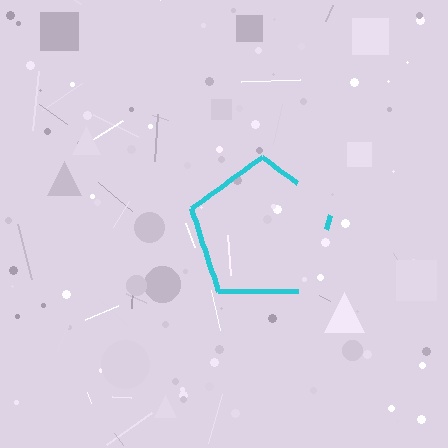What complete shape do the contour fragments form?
The contour fragments form a pentagon.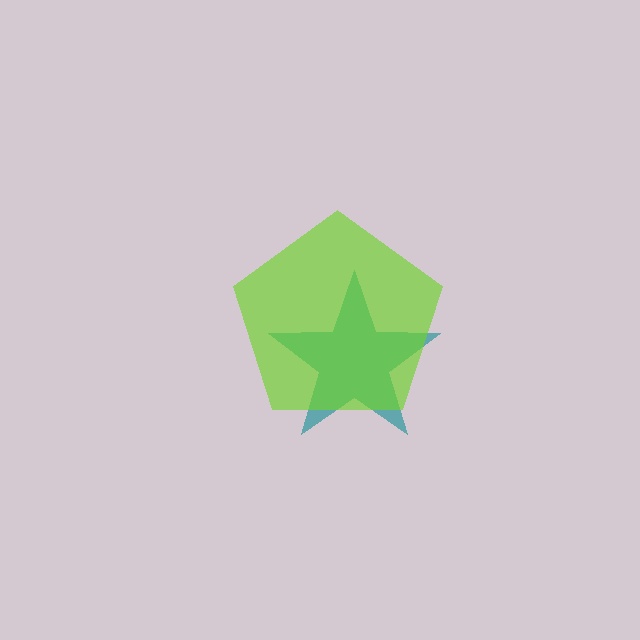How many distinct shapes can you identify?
There are 2 distinct shapes: a teal star, a lime pentagon.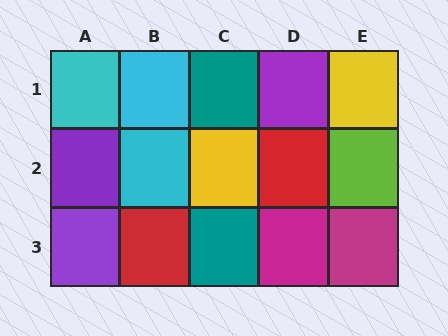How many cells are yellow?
2 cells are yellow.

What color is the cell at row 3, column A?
Purple.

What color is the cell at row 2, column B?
Cyan.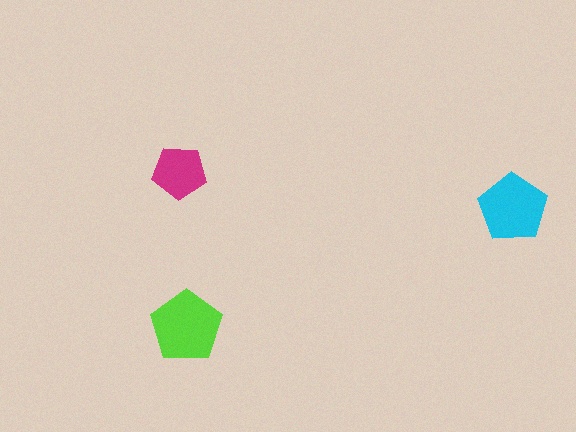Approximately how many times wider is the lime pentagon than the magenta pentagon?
About 1.5 times wider.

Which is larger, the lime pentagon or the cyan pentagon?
The lime one.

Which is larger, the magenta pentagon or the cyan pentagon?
The cyan one.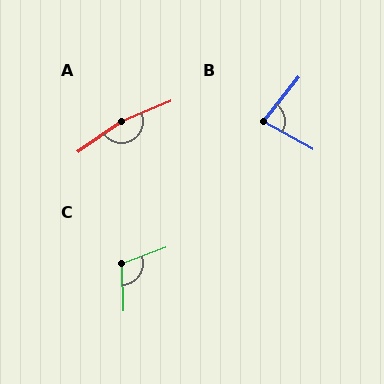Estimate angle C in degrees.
Approximately 109 degrees.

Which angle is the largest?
A, at approximately 167 degrees.